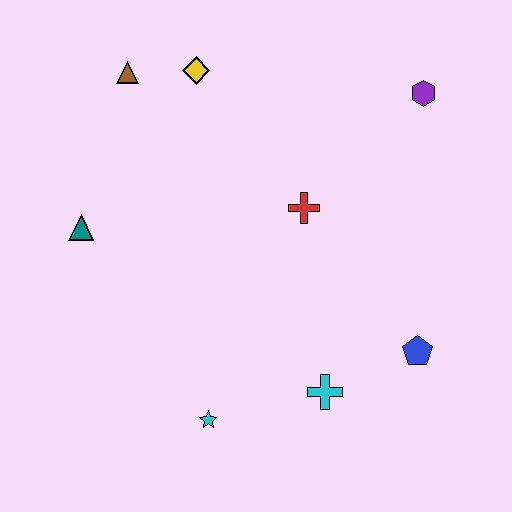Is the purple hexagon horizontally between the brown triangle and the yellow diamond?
No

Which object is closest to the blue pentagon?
The cyan cross is closest to the blue pentagon.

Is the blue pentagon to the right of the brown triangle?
Yes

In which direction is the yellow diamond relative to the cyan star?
The yellow diamond is above the cyan star.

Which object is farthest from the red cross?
The cyan star is farthest from the red cross.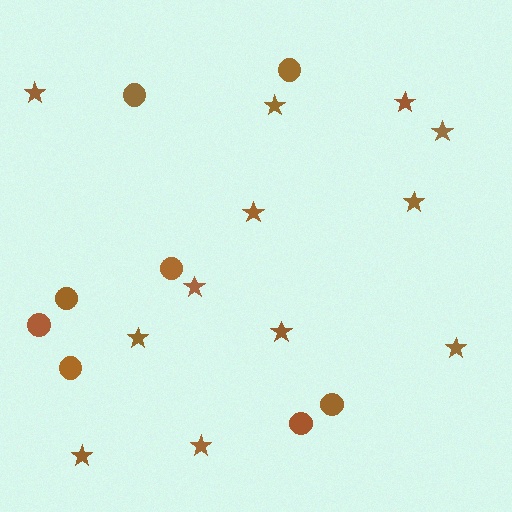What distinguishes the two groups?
There are 2 groups: one group of stars (12) and one group of circles (8).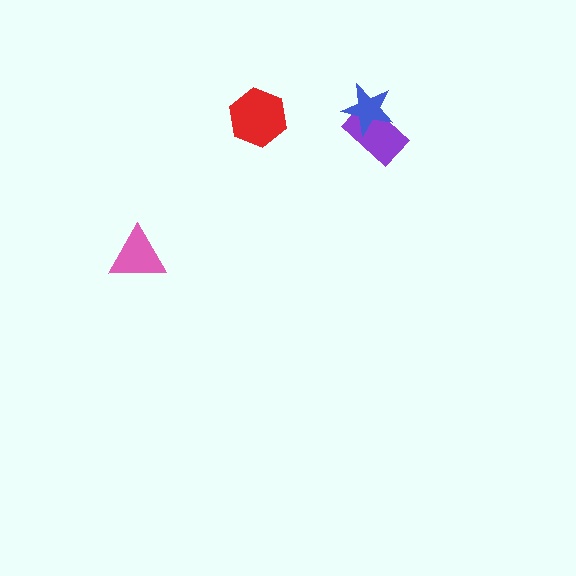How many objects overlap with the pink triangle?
0 objects overlap with the pink triangle.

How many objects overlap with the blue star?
1 object overlaps with the blue star.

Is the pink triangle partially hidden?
No, no other shape covers it.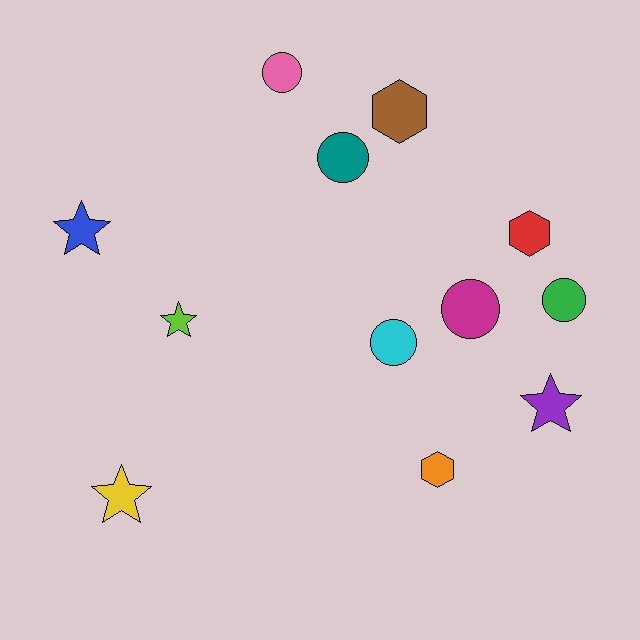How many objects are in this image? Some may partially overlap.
There are 12 objects.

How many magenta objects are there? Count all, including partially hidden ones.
There is 1 magenta object.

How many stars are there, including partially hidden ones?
There are 4 stars.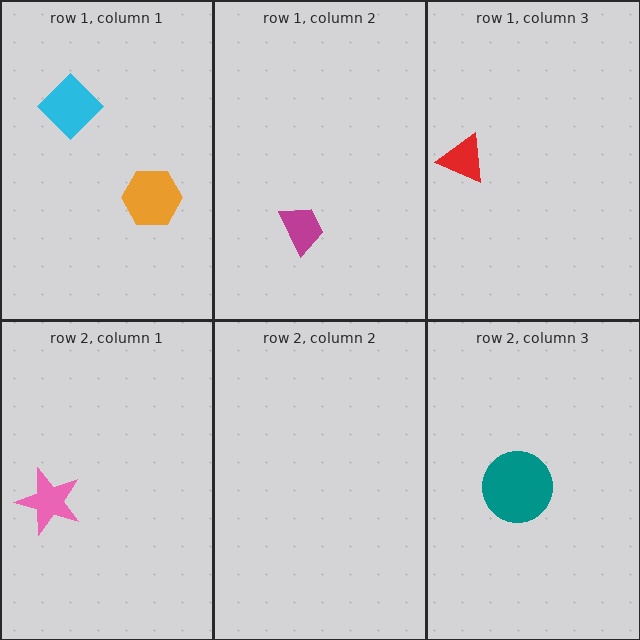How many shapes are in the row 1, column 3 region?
1.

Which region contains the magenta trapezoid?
The row 1, column 2 region.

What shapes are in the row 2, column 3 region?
The teal circle.